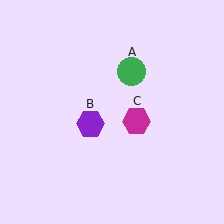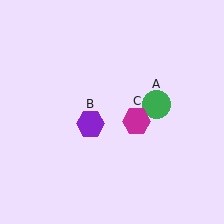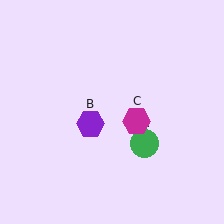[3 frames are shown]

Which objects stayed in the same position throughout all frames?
Purple hexagon (object B) and magenta hexagon (object C) remained stationary.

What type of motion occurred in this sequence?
The green circle (object A) rotated clockwise around the center of the scene.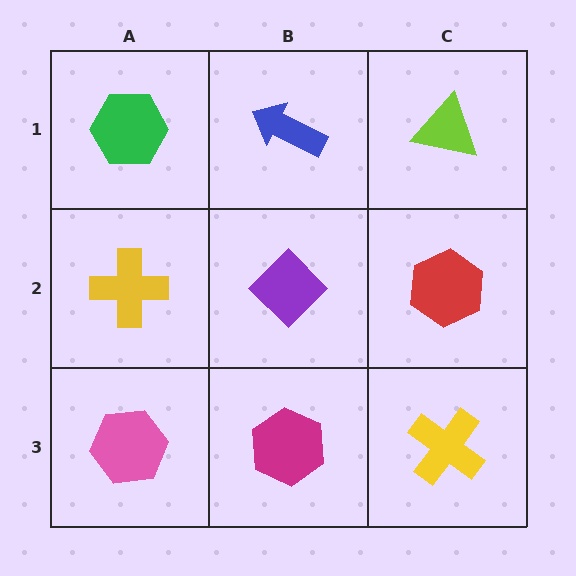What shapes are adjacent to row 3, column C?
A red hexagon (row 2, column C), a magenta hexagon (row 3, column B).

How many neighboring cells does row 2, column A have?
3.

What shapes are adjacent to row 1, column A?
A yellow cross (row 2, column A), a blue arrow (row 1, column B).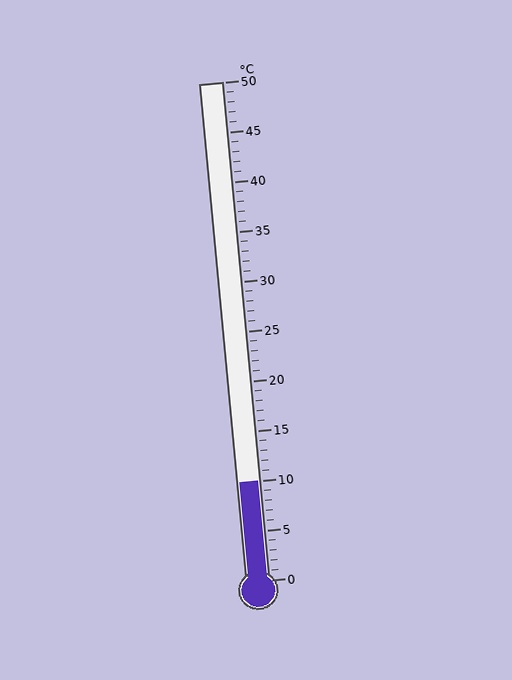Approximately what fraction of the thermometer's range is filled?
The thermometer is filled to approximately 20% of its range.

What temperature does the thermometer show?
The thermometer shows approximately 10°C.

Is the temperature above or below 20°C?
The temperature is below 20°C.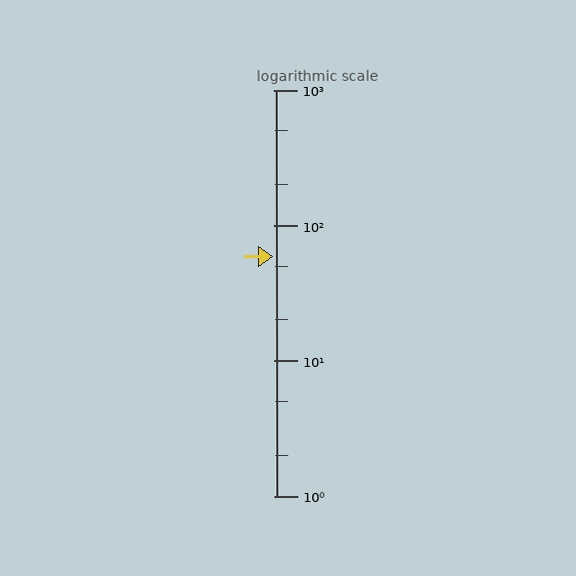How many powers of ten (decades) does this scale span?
The scale spans 3 decades, from 1 to 1000.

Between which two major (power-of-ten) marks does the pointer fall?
The pointer is between 10 and 100.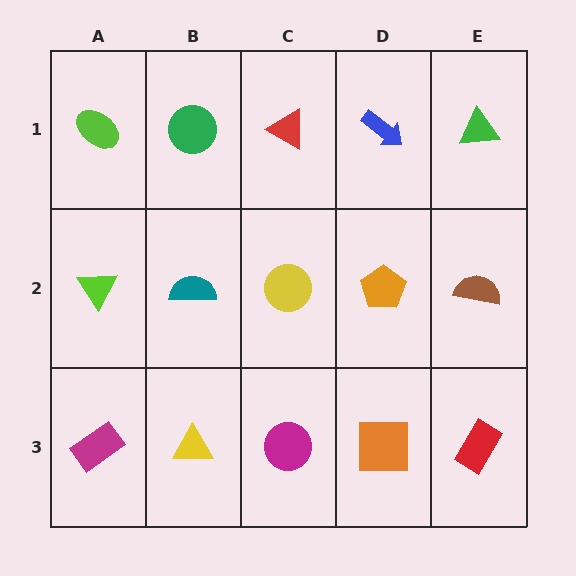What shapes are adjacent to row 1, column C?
A yellow circle (row 2, column C), a green circle (row 1, column B), a blue arrow (row 1, column D).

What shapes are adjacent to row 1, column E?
A brown semicircle (row 2, column E), a blue arrow (row 1, column D).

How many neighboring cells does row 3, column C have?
3.